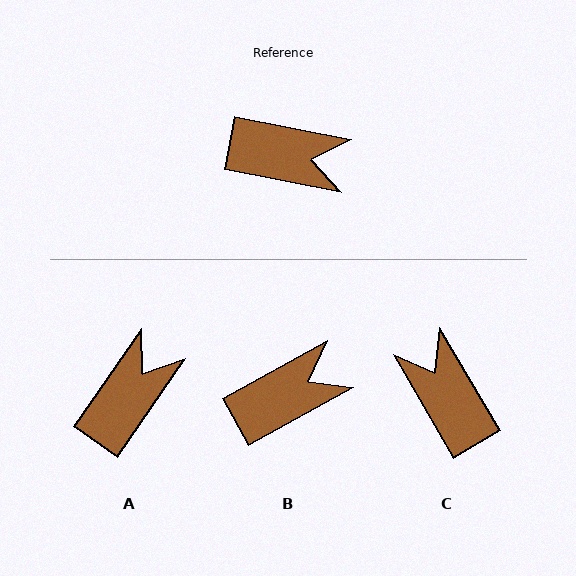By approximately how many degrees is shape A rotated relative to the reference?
Approximately 66 degrees counter-clockwise.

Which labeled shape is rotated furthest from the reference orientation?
C, about 131 degrees away.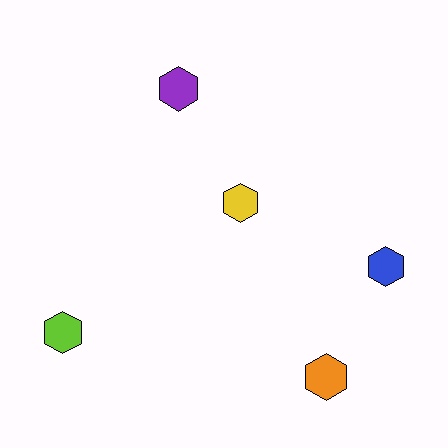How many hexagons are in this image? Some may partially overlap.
There are 5 hexagons.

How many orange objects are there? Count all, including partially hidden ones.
There is 1 orange object.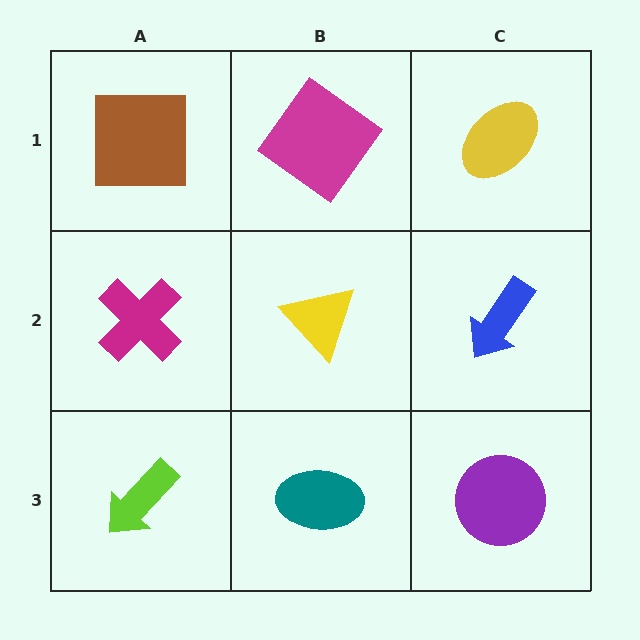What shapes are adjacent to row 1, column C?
A blue arrow (row 2, column C), a magenta diamond (row 1, column B).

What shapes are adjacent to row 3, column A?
A magenta cross (row 2, column A), a teal ellipse (row 3, column B).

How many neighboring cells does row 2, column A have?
3.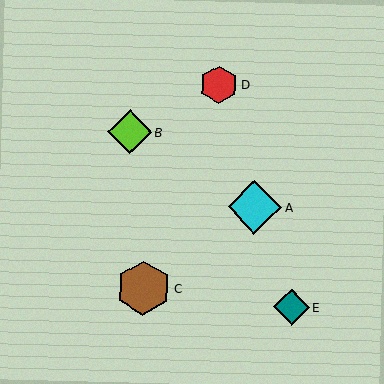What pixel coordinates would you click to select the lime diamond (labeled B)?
Click at (130, 132) to select the lime diamond B.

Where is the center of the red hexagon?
The center of the red hexagon is at (219, 85).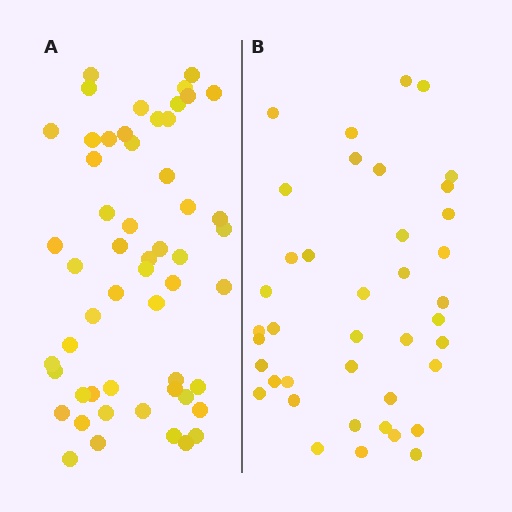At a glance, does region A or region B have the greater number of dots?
Region A (the left region) has more dots.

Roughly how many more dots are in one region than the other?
Region A has approximately 15 more dots than region B.